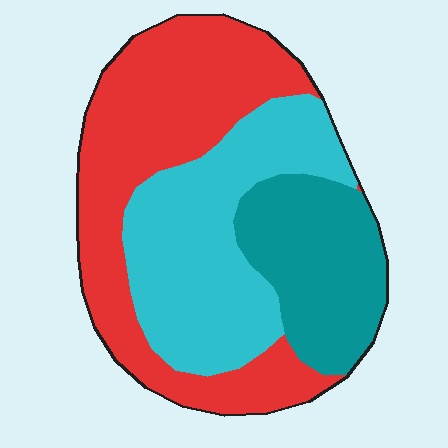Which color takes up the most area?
Red, at roughly 45%.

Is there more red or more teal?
Red.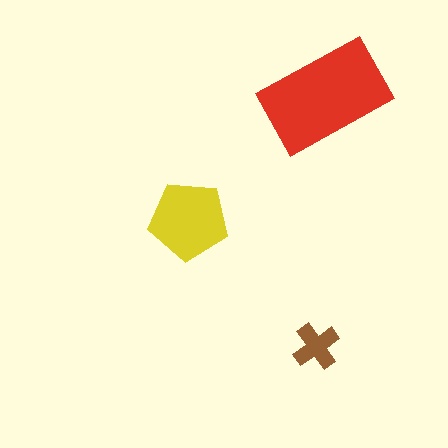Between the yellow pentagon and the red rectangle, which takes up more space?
The red rectangle.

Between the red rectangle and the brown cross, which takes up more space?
The red rectangle.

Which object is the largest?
The red rectangle.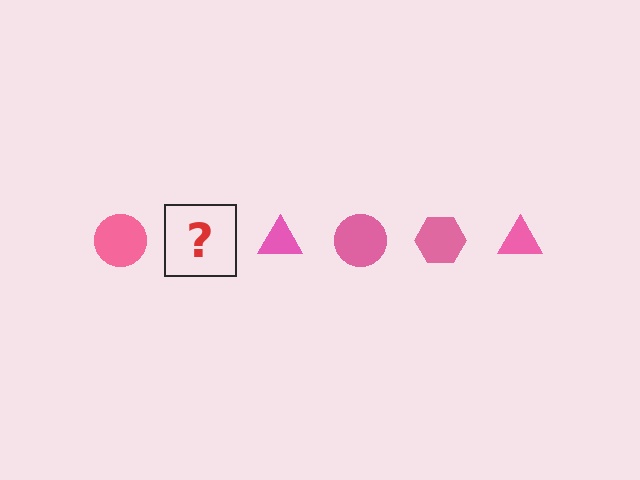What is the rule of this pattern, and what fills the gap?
The rule is that the pattern cycles through circle, hexagon, triangle shapes in pink. The gap should be filled with a pink hexagon.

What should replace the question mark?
The question mark should be replaced with a pink hexagon.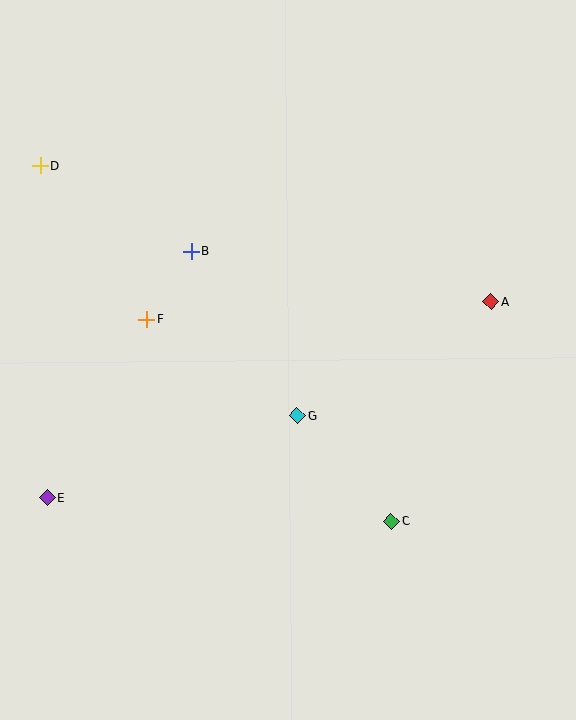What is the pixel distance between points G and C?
The distance between G and C is 141 pixels.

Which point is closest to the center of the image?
Point G at (297, 415) is closest to the center.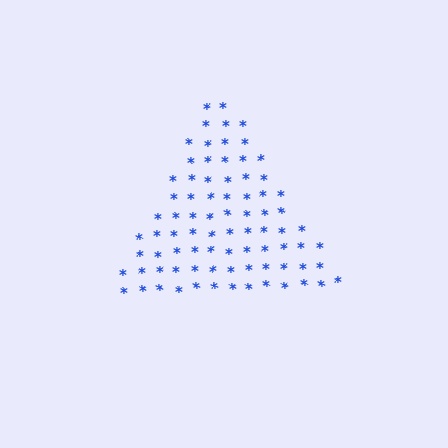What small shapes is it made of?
It is made of small asterisks.